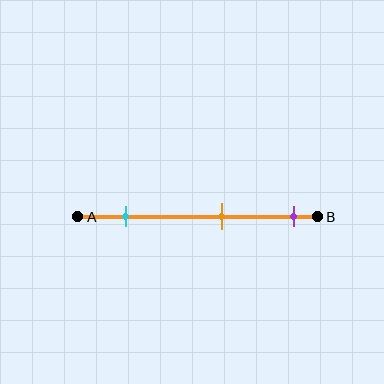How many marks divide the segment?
There are 3 marks dividing the segment.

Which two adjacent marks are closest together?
The orange and purple marks are the closest adjacent pair.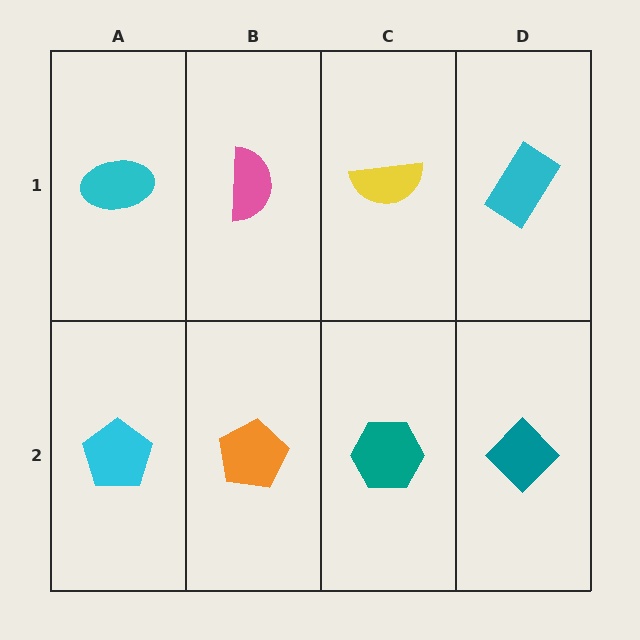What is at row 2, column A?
A cyan pentagon.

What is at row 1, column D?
A cyan rectangle.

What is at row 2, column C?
A teal hexagon.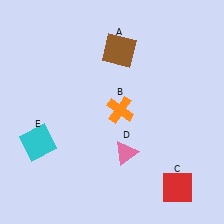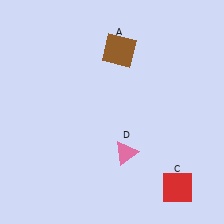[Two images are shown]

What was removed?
The orange cross (B), the cyan square (E) were removed in Image 2.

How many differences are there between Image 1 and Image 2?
There are 2 differences between the two images.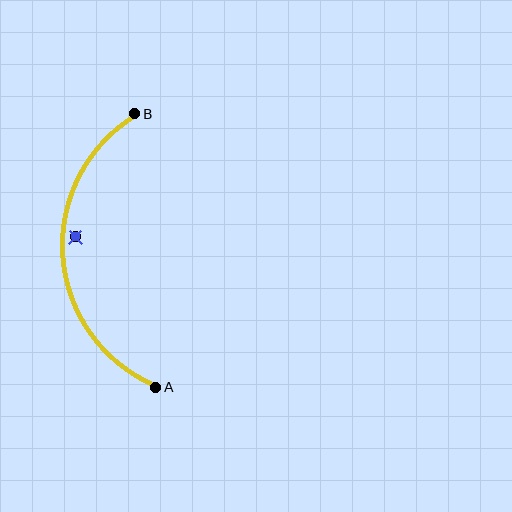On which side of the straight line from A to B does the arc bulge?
The arc bulges to the left of the straight line connecting A and B.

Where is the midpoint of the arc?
The arc midpoint is the point on the curve farthest from the straight line joining A and B. It sits to the left of that line.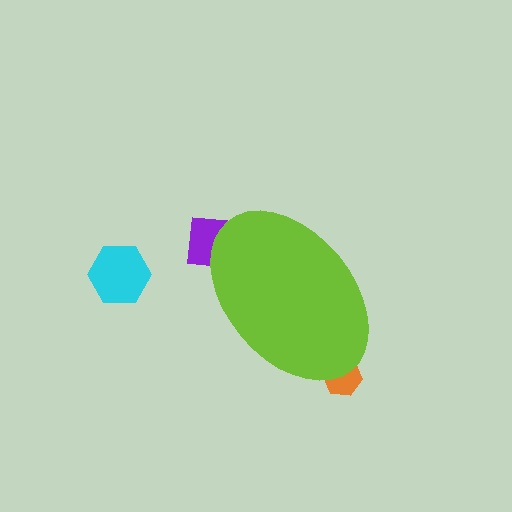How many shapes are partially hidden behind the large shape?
2 shapes are partially hidden.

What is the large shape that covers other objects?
A lime ellipse.